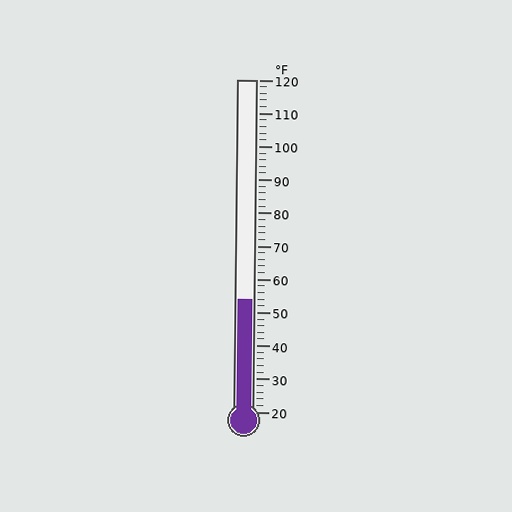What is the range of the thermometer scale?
The thermometer scale ranges from 20°F to 120°F.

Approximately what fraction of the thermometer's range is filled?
The thermometer is filled to approximately 35% of its range.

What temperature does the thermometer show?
The thermometer shows approximately 54°F.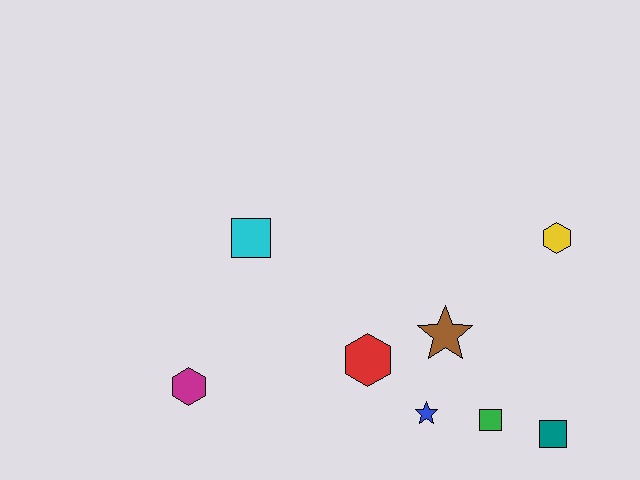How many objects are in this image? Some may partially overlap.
There are 8 objects.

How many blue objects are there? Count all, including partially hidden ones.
There is 1 blue object.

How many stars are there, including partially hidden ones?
There are 2 stars.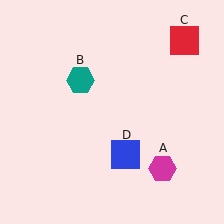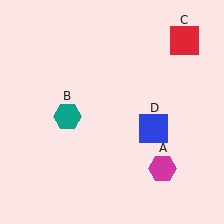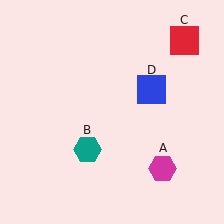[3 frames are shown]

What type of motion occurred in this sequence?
The teal hexagon (object B), blue square (object D) rotated counterclockwise around the center of the scene.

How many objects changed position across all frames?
2 objects changed position: teal hexagon (object B), blue square (object D).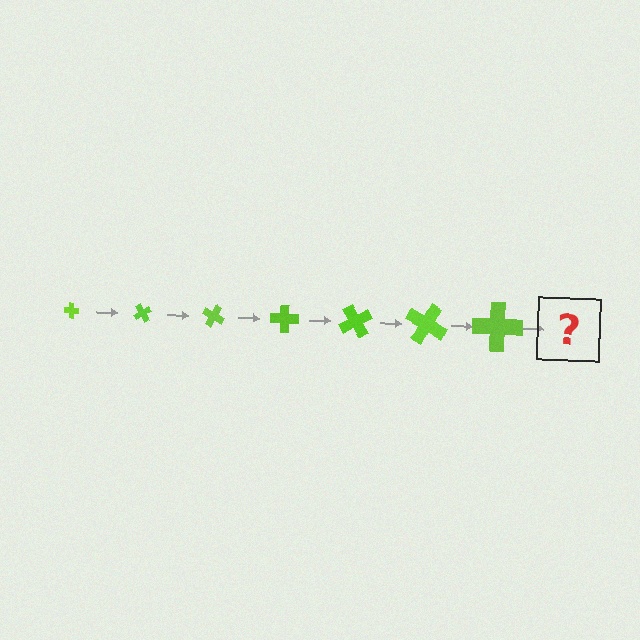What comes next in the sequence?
The next element should be a cross, larger than the previous one and rotated 420 degrees from the start.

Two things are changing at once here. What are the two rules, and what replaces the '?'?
The two rules are that the cross grows larger each step and it rotates 60 degrees each step. The '?' should be a cross, larger than the previous one and rotated 420 degrees from the start.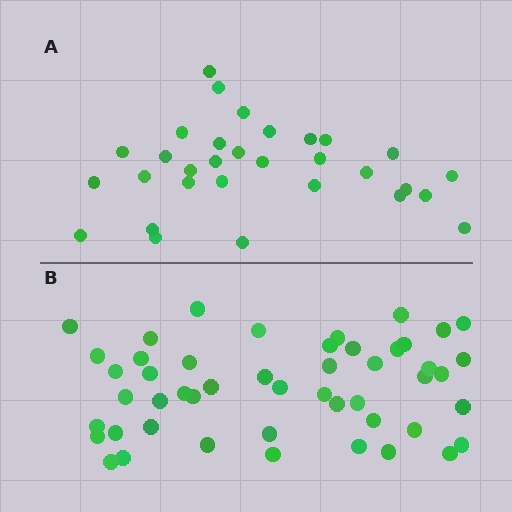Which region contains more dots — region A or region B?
Region B (the bottom region) has more dots.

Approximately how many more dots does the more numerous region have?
Region B has approximately 20 more dots than region A.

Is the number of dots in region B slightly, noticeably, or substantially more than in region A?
Region B has substantially more. The ratio is roughly 1.6 to 1.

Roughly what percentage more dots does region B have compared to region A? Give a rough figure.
About 60% more.